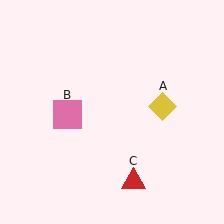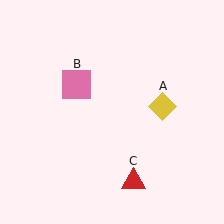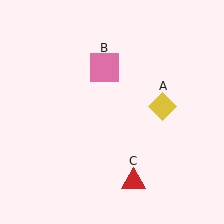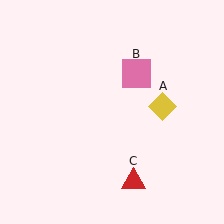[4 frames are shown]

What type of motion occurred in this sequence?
The pink square (object B) rotated clockwise around the center of the scene.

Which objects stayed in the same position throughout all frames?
Yellow diamond (object A) and red triangle (object C) remained stationary.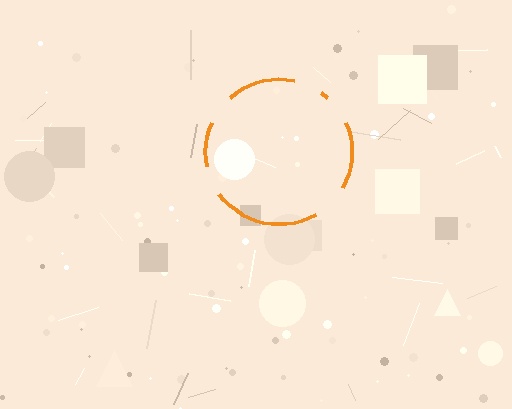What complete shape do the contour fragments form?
The contour fragments form a circle.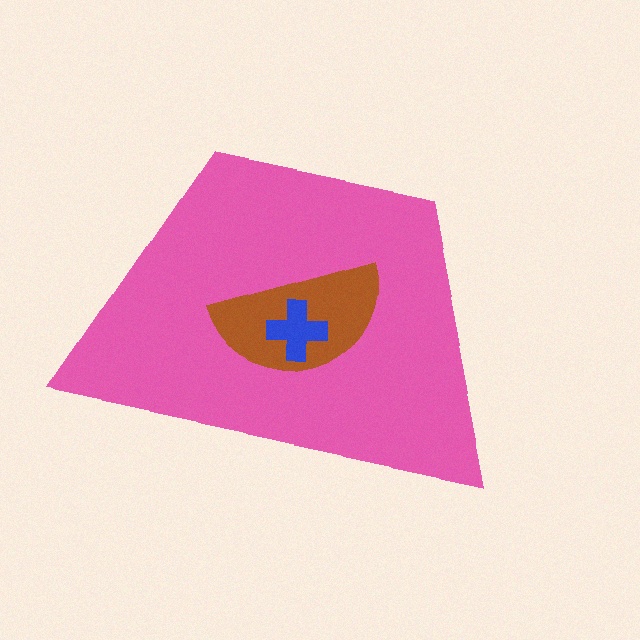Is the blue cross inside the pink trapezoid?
Yes.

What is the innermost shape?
The blue cross.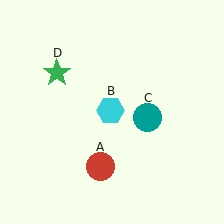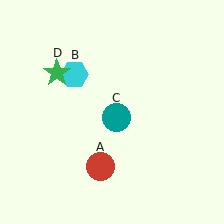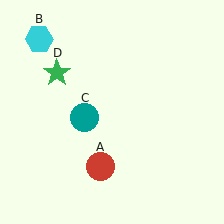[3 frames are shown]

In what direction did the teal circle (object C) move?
The teal circle (object C) moved left.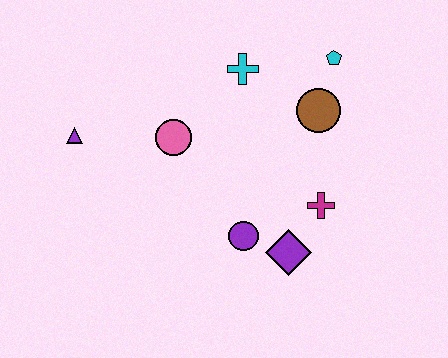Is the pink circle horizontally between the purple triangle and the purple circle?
Yes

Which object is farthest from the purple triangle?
The cyan pentagon is farthest from the purple triangle.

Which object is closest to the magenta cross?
The purple diamond is closest to the magenta cross.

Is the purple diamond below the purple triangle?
Yes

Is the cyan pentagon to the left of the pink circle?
No